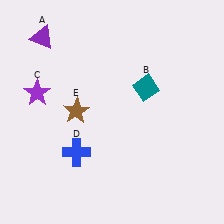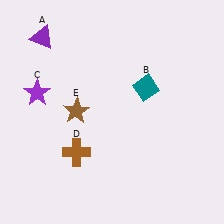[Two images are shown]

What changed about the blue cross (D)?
In Image 1, D is blue. In Image 2, it changed to brown.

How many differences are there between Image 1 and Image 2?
There is 1 difference between the two images.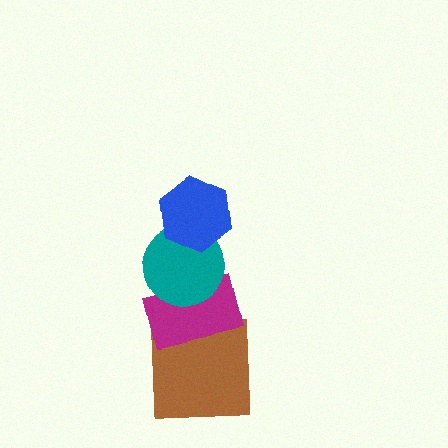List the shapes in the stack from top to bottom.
From top to bottom: the blue hexagon, the teal circle, the magenta rectangle, the brown square.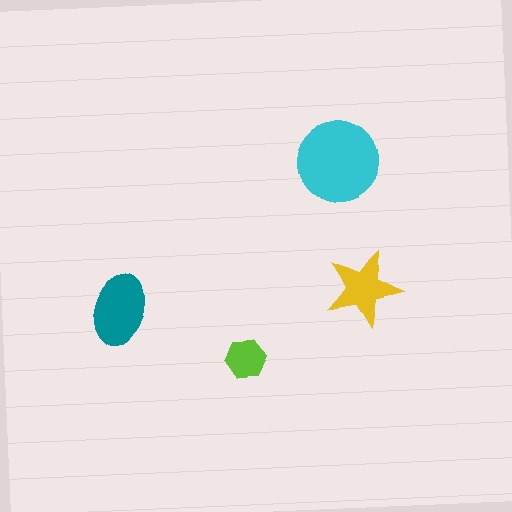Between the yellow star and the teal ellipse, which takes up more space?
The teal ellipse.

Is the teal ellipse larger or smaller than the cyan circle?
Smaller.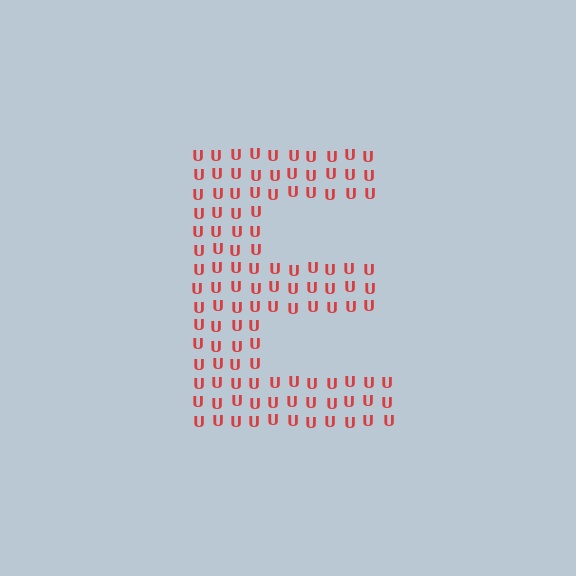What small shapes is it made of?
It is made of small letter U's.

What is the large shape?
The large shape is the letter E.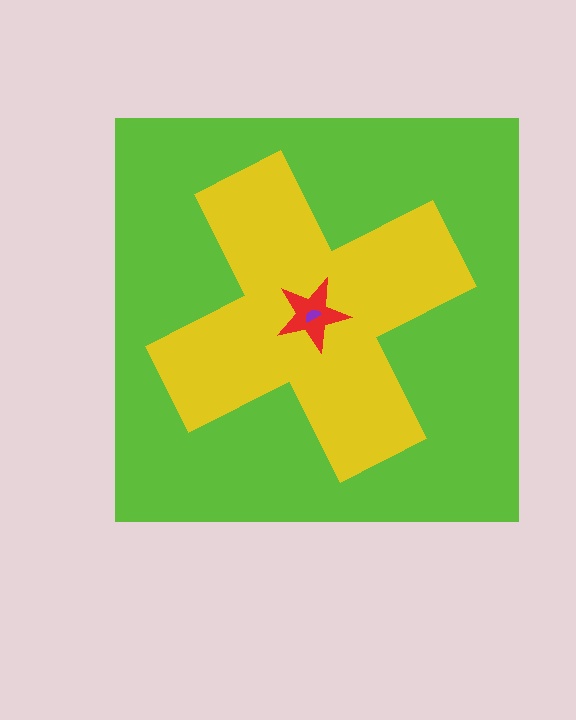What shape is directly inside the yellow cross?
The red star.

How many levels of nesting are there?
4.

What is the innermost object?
The purple semicircle.